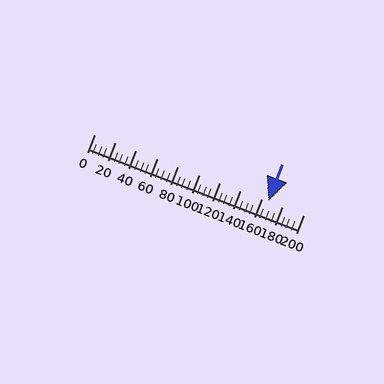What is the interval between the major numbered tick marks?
The major tick marks are spaced 20 units apart.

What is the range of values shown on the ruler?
The ruler shows values from 0 to 200.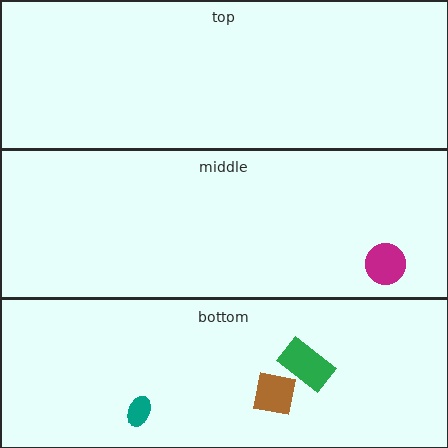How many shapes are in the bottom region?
3.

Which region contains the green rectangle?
The bottom region.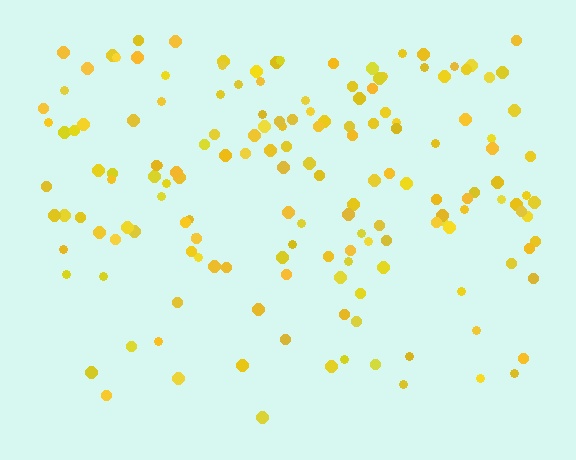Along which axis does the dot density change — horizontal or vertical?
Vertical.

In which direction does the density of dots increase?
From bottom to top, with the top side densest.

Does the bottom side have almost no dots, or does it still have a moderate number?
Still a moderate number, just noticeably fewer than the top.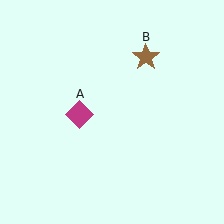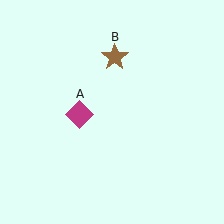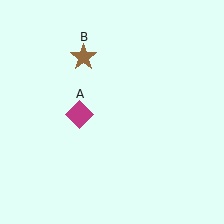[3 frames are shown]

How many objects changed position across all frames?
1 object changed position: brown star (object B).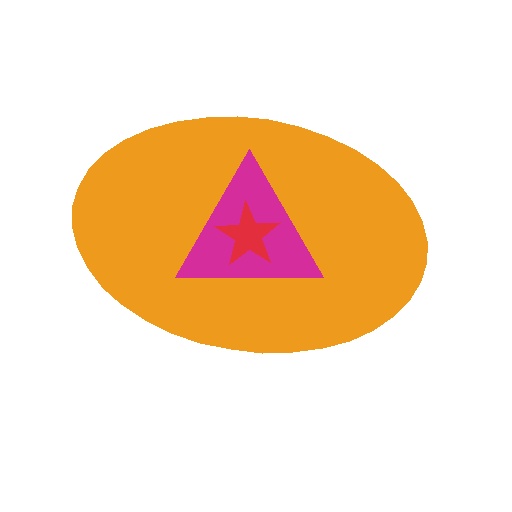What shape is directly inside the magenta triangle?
The red star.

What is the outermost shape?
The orange ellipse.